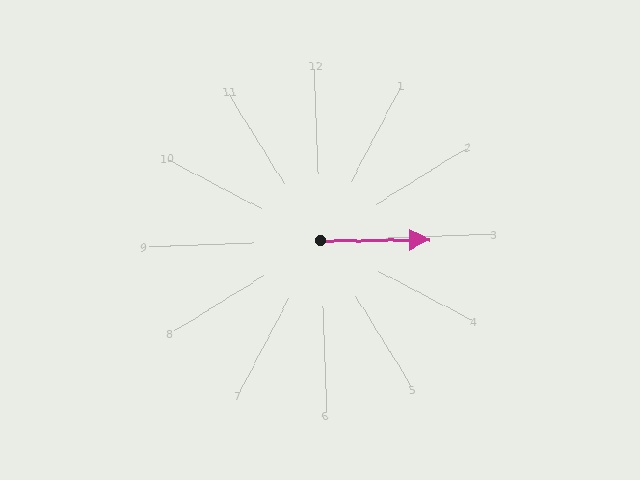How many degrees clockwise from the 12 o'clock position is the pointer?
Approximately 92 degrees.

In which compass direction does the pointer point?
East.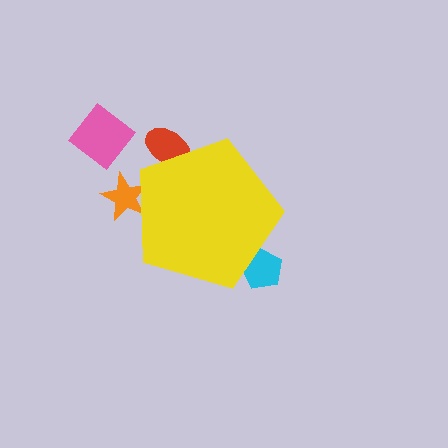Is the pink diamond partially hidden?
No, the pink diamond is fully visible.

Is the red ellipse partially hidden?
Yes, the red ellipse is partially hidden behind the yellow pentagon.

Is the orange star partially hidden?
Yes, the orange star is partially hidden behind the yellow pentagon.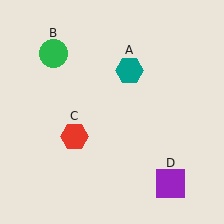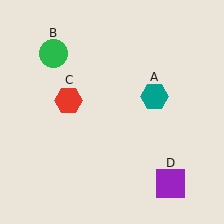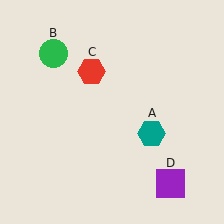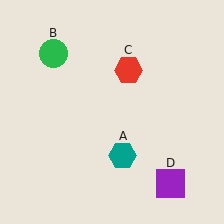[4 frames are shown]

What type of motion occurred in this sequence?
The teal hexagon (object A), red hexagon (object C) rotated clockwise around the center of the scene.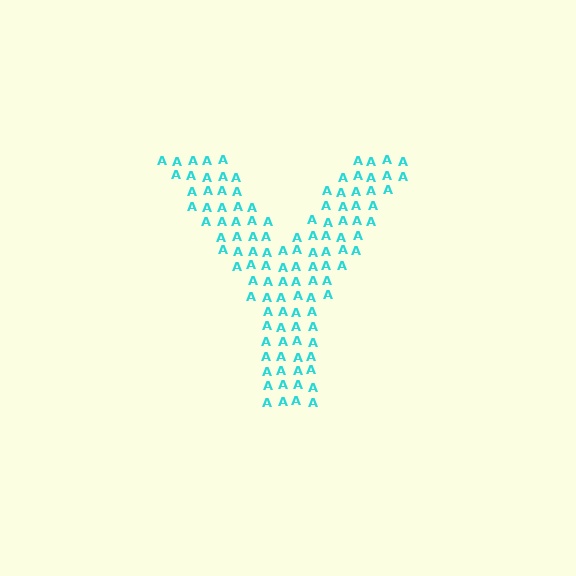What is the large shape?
The large shape is the letter Y.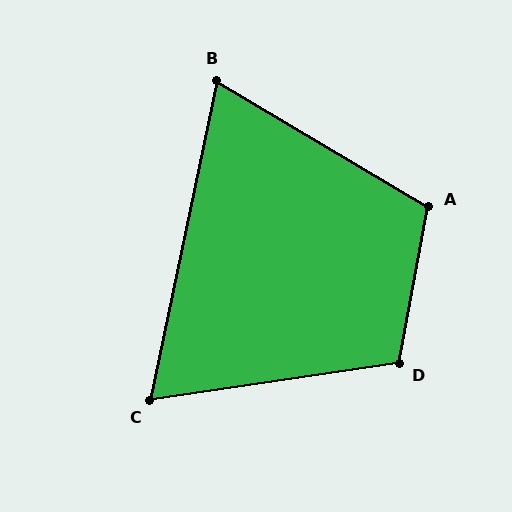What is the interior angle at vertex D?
Approximately 109 degrees (obtuse).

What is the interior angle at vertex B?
Approximately 71 degrees (acute).